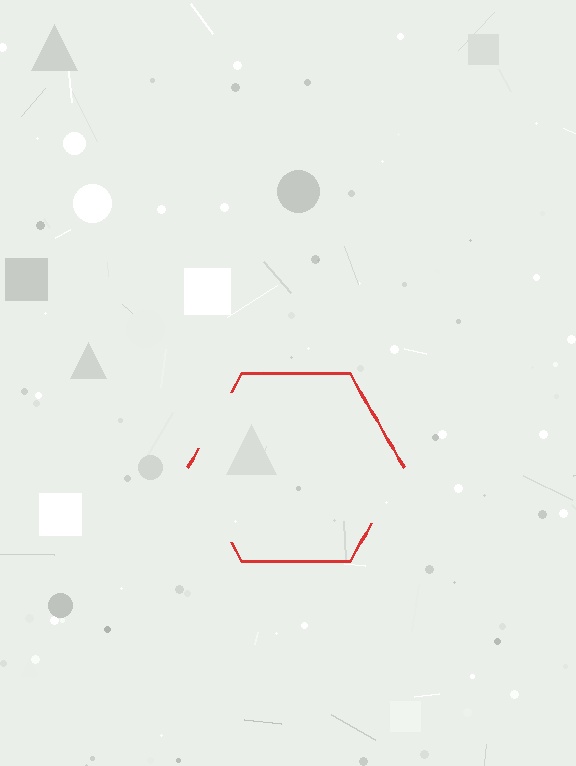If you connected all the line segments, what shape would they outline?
They would outline a hexagon.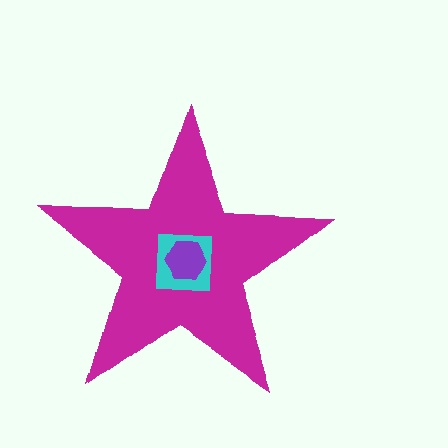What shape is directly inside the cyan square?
The purple hexagon.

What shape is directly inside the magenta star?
The cyan square.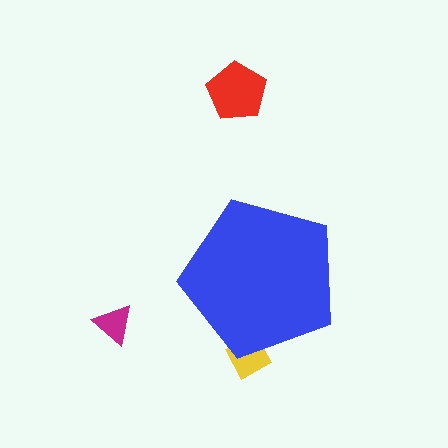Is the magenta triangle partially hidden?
No, the magenta triangle is fully visible.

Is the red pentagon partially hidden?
No, the red pentagon is fully visible.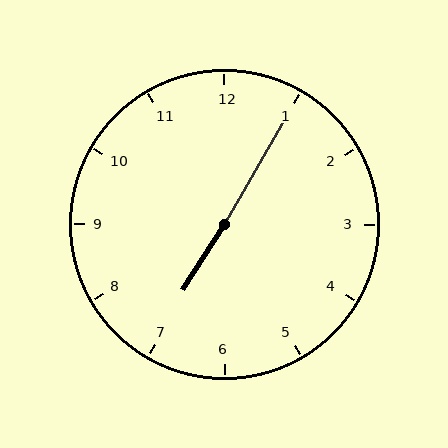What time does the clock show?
7:05.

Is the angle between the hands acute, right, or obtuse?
It is obtuse.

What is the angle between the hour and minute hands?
Approximately 178 degrees.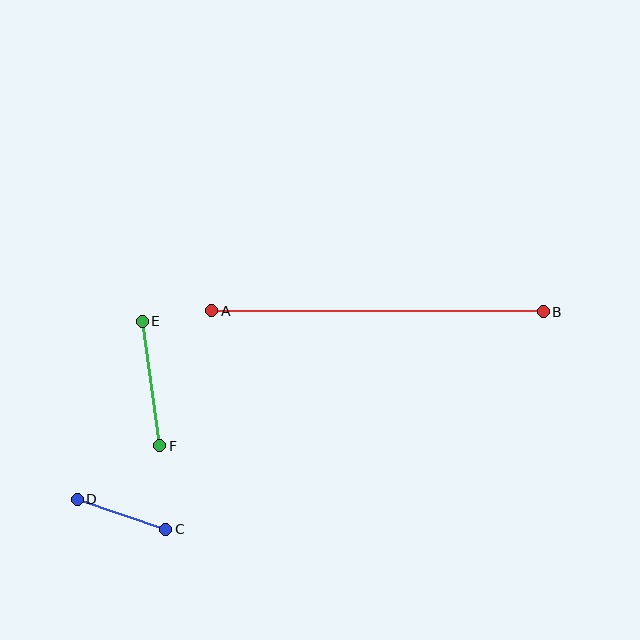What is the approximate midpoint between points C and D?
The midpoint is at approximately (122, 514) pixels.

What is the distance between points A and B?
The distance is approximately 332 pixels.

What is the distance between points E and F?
The distance is approximately 125 pixels.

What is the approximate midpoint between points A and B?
The midpoint is at approximately (378, 311) pixels.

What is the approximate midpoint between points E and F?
The midpoint is at approximately (151, 383) pixels.